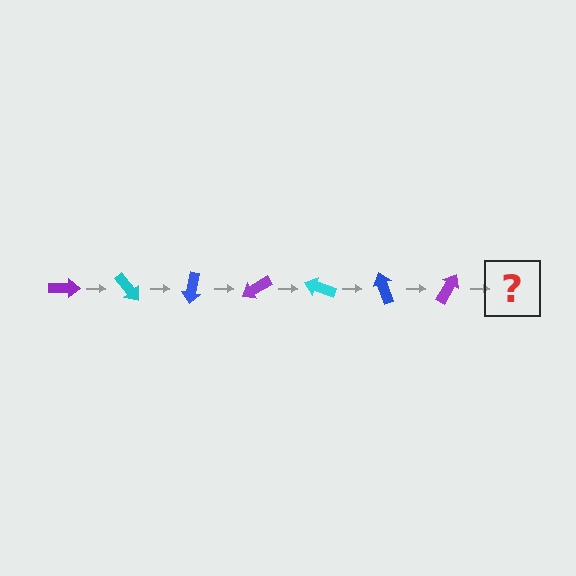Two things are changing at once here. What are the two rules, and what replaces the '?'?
The two rules are that it rotates 50 degrees each step and the color cycles through purple, cyan, and blue. The '?' should be a cyan arrow, rotated 350 degrees from the start.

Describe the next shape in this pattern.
It should be a cyan arrow, rotated 350 degrees from the start.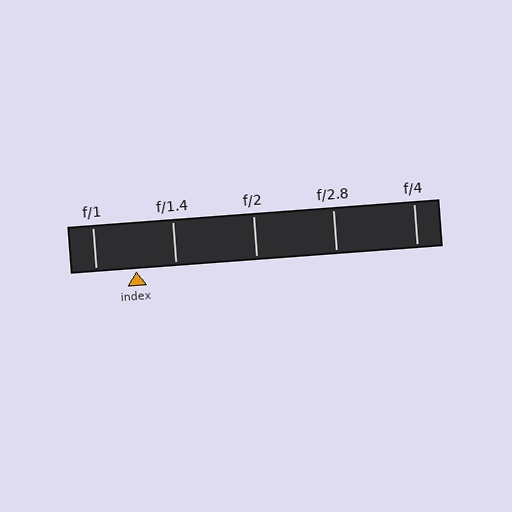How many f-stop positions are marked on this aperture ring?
There are 5 f-stop positions marked.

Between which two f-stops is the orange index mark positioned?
The index mark is between f/1 and f/1.4.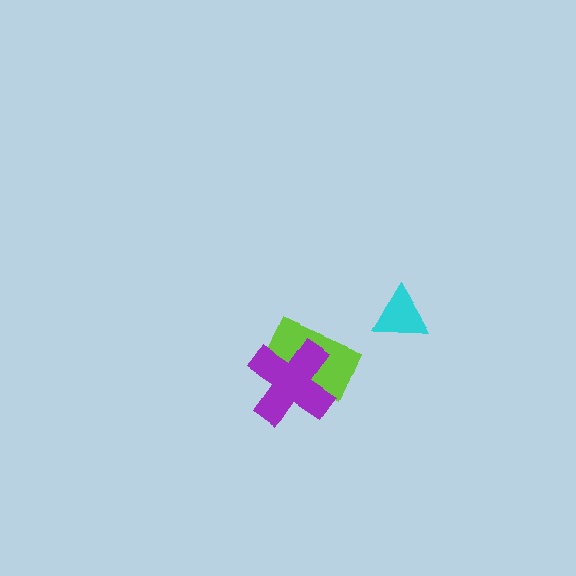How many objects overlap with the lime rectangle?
1 object overlaps with the lime rectangle.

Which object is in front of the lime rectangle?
The purple cross is in front of the lime rectangle.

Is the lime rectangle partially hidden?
Yes, it is partially covered by another shape.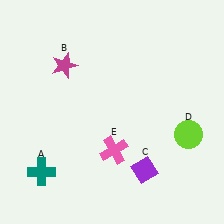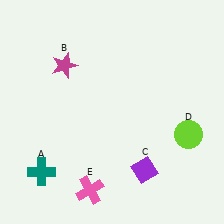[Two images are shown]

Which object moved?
The pink cross (E) moved down.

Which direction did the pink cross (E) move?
The pink cross (E) moved down.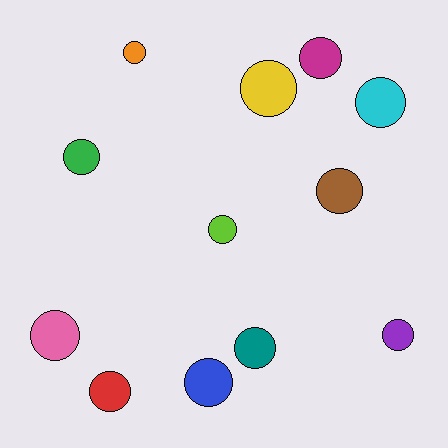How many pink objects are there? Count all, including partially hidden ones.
There is 1 pink object.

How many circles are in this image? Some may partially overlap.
There are 12 circles.